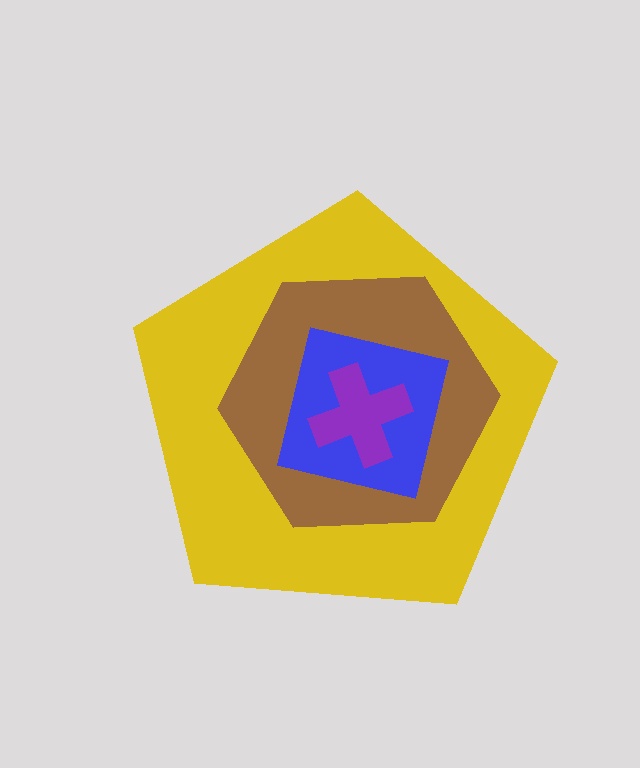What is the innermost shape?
The purple cross.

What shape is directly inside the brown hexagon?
The blue square.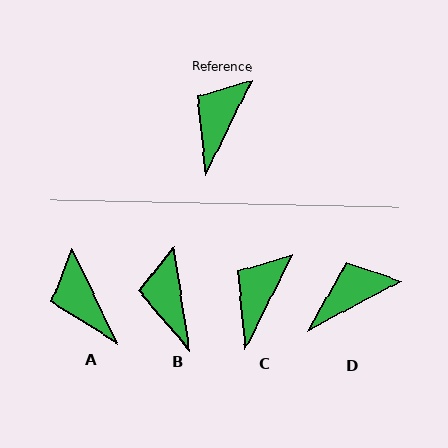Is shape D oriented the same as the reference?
No, it is off by about 35 degrees.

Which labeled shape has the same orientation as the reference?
C.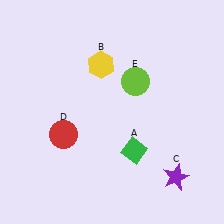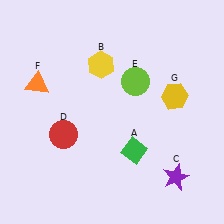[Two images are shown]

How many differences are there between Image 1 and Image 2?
There are 2 differences between the two images.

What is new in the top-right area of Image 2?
A yellow hexagon (G) was added in the top-right area of Image 2.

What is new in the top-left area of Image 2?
An orange triangle (F) was added in the top-left area of Image 2.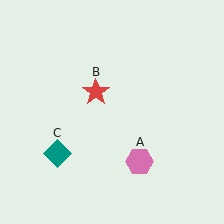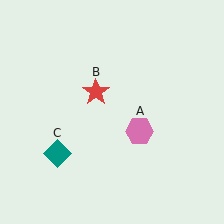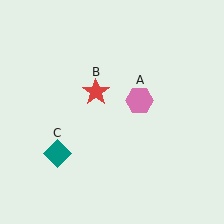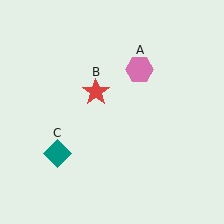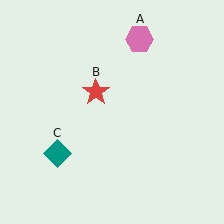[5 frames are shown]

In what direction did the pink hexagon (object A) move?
The pink hexagon (object A) moved up.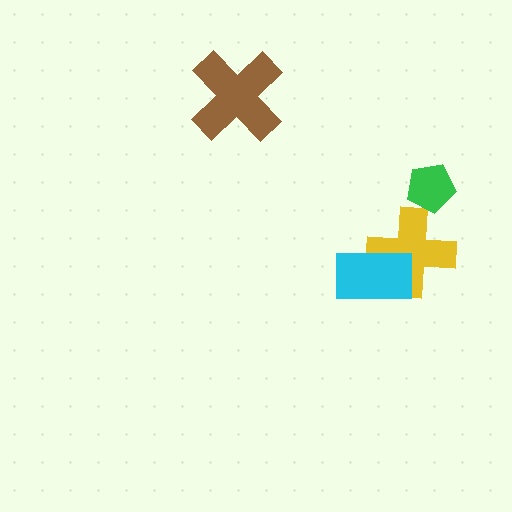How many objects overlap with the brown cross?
0 objects overlap with the brown cross.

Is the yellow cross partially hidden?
Yes, it is partially covered by another shape.